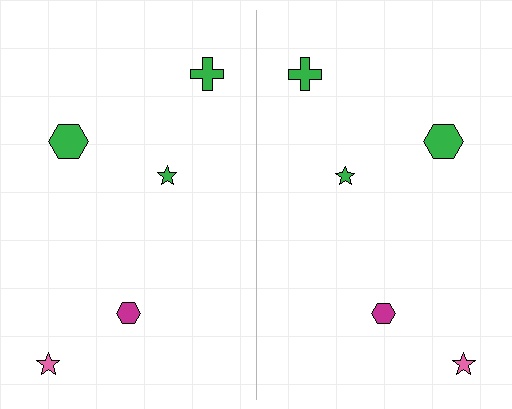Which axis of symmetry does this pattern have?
The pattern has a vertical axis of symmetry running through the center of the image.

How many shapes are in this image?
There are 10 shapes in this image.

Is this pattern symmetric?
Yes, this pattern has bilateral (reflection) symmetry.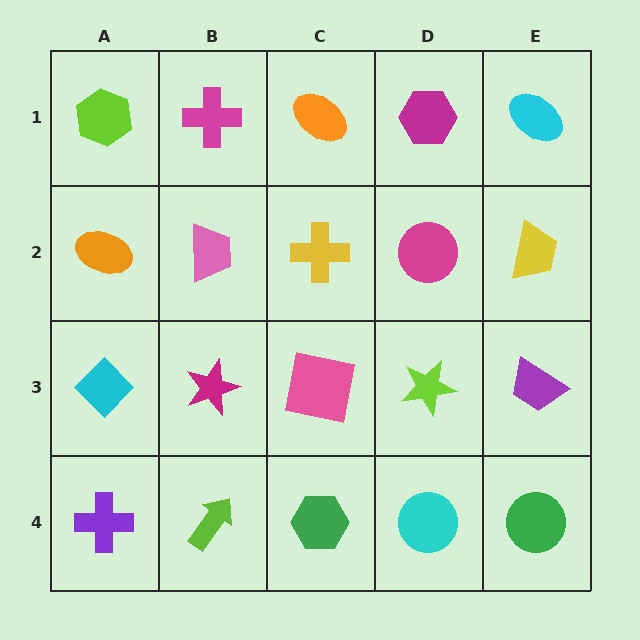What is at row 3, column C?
A pink square.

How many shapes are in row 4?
5 shapes.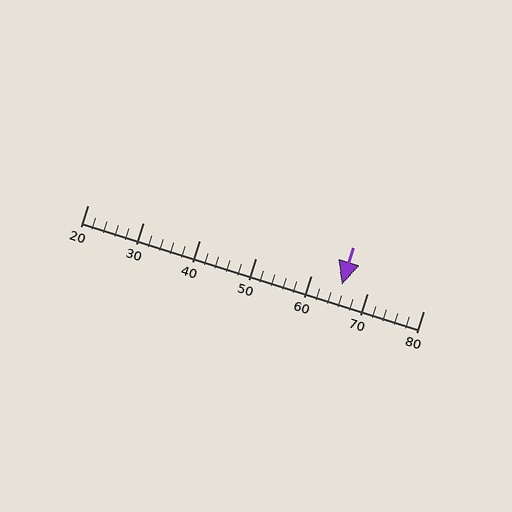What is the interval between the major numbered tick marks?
The major tick marks are spaced 10 units apart.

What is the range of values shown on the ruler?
The ruler shows values from 20 to 80.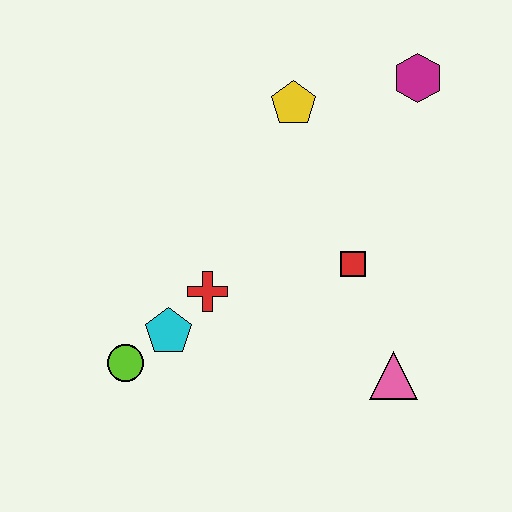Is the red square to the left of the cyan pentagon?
No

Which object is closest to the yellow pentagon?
The magenta hexagon is closest to the yellow pentagon.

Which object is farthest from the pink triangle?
The magenta hexagon is farthest from the pink triangle.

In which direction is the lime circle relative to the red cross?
The lime circle is to the left of the red cross.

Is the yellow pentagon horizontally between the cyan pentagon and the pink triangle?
Yes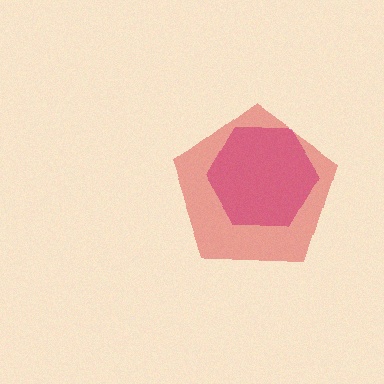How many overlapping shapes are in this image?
There are 2 overlapping shapes in the image.